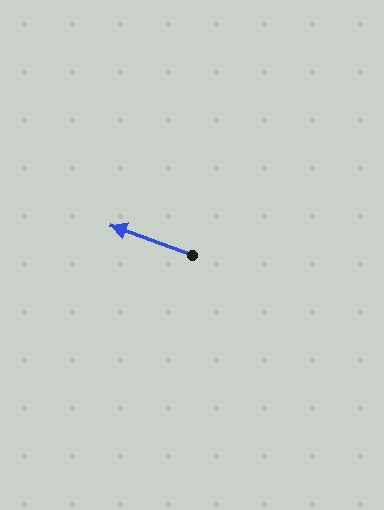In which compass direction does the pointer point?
West.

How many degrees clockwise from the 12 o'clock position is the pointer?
Approximately 290 degrees.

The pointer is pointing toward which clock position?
Roughly 10 o'clock.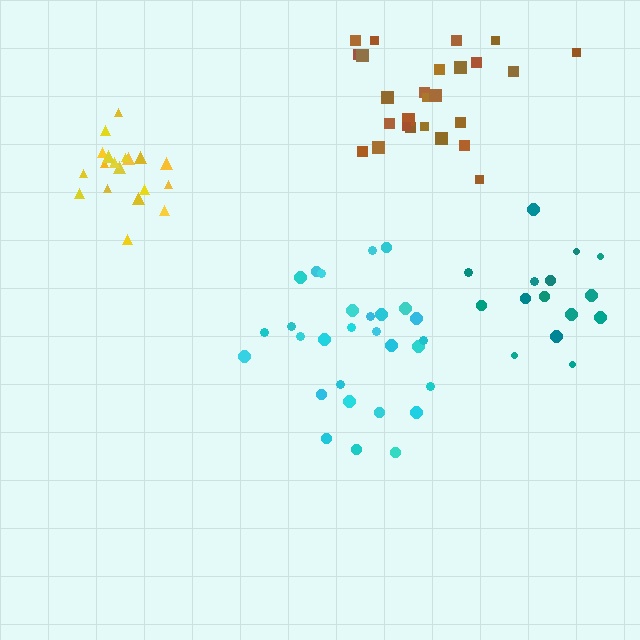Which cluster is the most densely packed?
Yellow.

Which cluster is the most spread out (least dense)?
Cyan.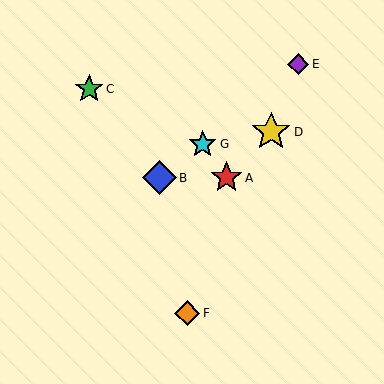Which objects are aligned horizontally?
Objects A, B are aligned horizontally.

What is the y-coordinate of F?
Object F is at y≈313.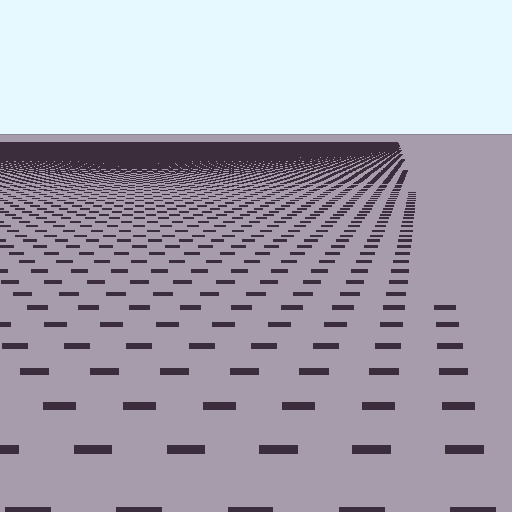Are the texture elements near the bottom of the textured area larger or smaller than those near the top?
Larger. Near the bottom, elements are closer to the viewer and appear at a bigger on-screen size.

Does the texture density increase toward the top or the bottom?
Density increases toward the top.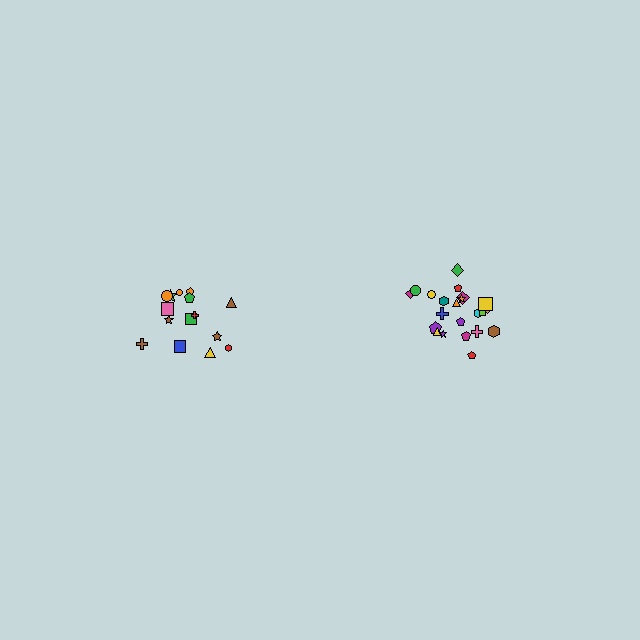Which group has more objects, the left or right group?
The right group.